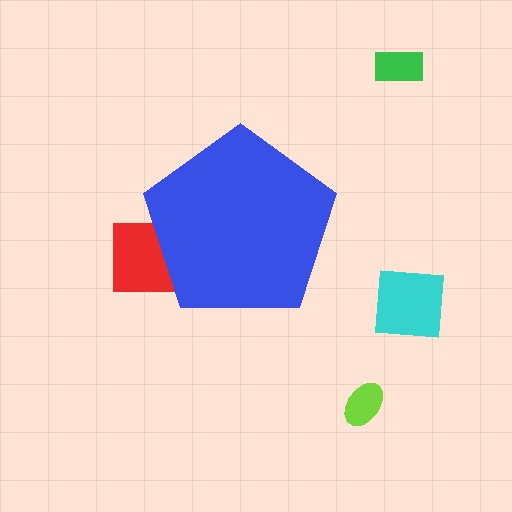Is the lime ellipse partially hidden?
No, the lime ellipse is fully visible.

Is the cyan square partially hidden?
No, the cyan square is fully visible.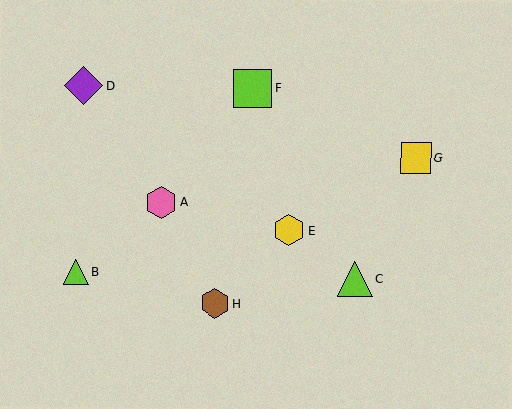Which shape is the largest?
The purple diamond (labeled D) is the largest.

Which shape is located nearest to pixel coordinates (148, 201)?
The pink hexagon (labeled A) at (161, 202) is nearest to that location.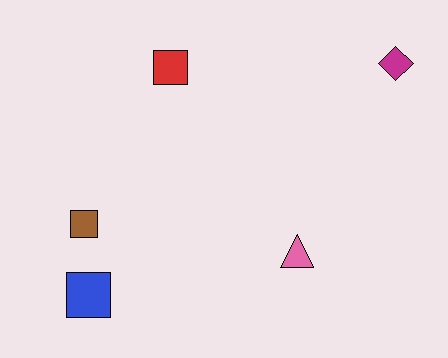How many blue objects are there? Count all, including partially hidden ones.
There is 1 blue object.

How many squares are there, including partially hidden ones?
There are 3 squares.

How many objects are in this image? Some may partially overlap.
There are 5 objects.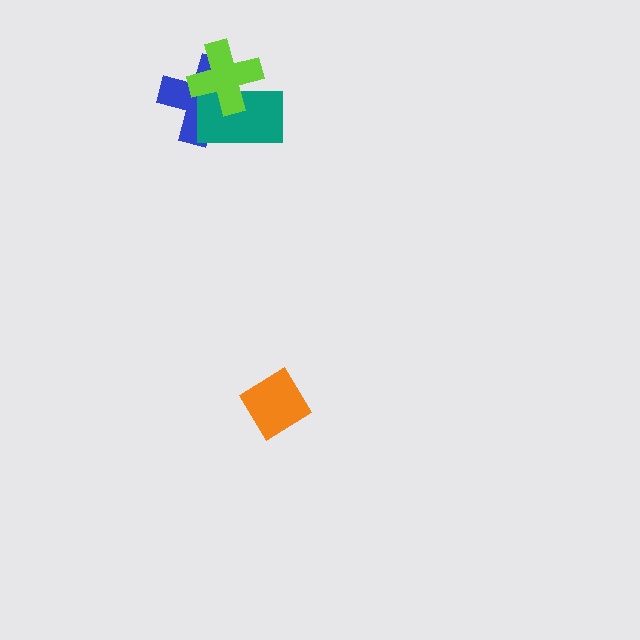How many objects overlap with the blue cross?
2 objects overlap with the blue cross.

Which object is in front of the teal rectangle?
The lime cross is in front of the teal rectangle.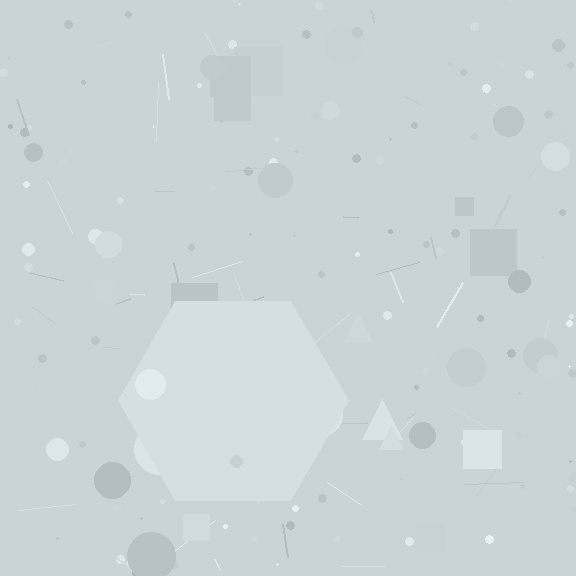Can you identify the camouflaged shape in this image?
The camouflaged shape is a hexagon.